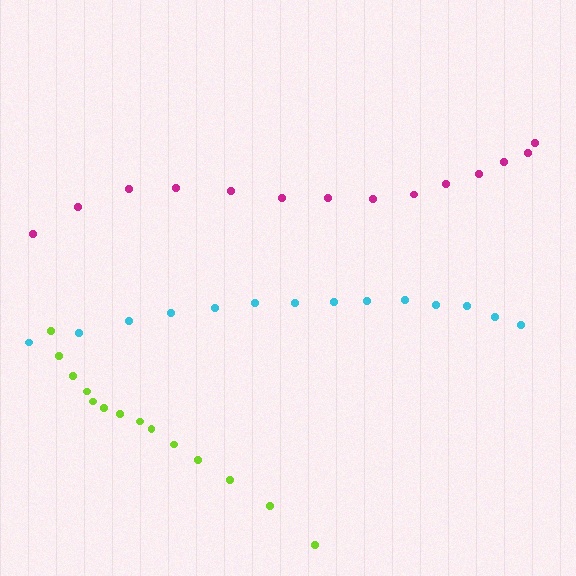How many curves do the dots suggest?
There are 3 distinct paths.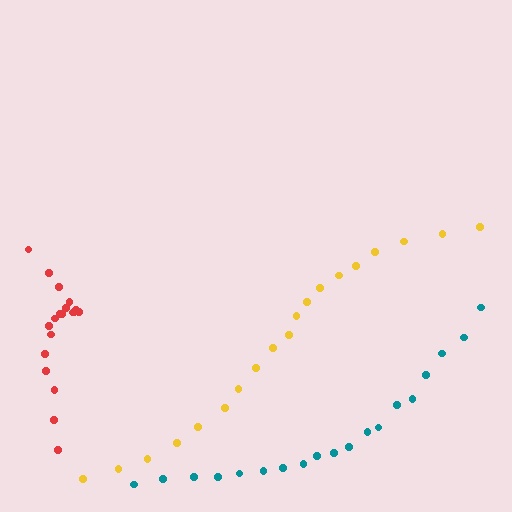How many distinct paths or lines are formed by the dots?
There are 3 distinct paths.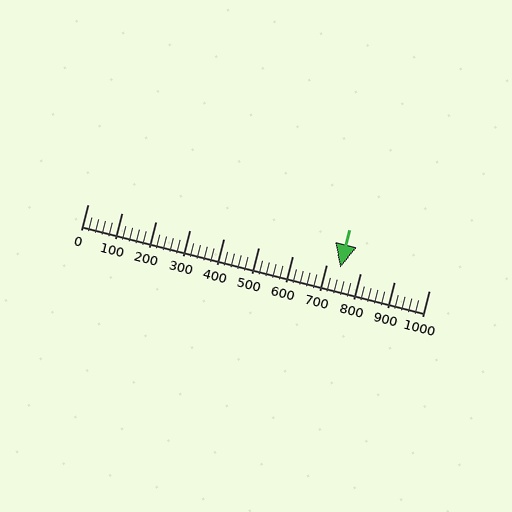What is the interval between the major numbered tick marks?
The major tick marks are spaced 100 units apart.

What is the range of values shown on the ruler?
The ruler shows values from 0 to 1000.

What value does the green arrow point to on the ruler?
The green arrow points to approximately 740.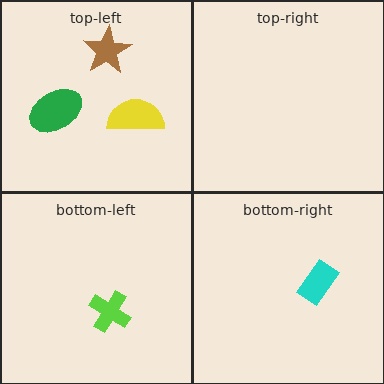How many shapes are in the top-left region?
3.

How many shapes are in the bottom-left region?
1.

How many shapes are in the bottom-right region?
1.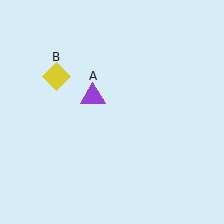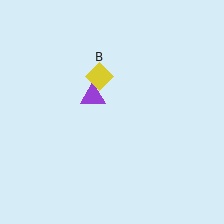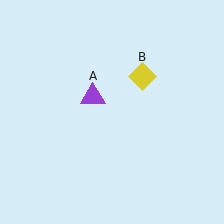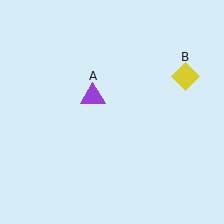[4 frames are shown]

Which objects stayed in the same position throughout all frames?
Purple triangle (object A) remained stationary.